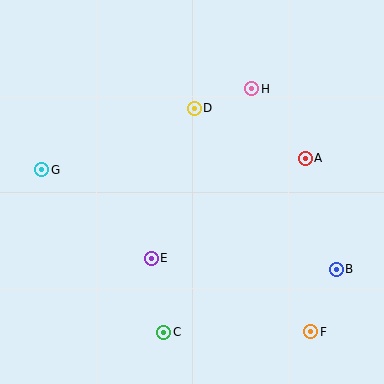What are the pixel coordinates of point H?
Point H is at (252, 89).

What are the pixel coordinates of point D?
Point D is at (194, 108).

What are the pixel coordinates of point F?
Point F is at (311, 332).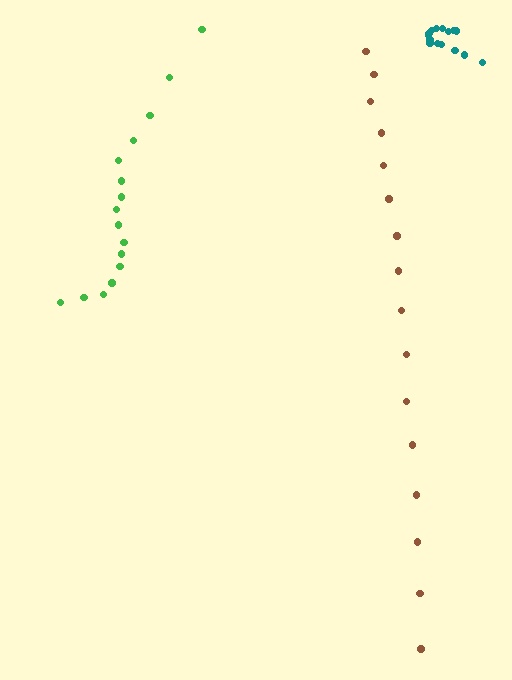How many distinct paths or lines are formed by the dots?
There are 3 distinct paths.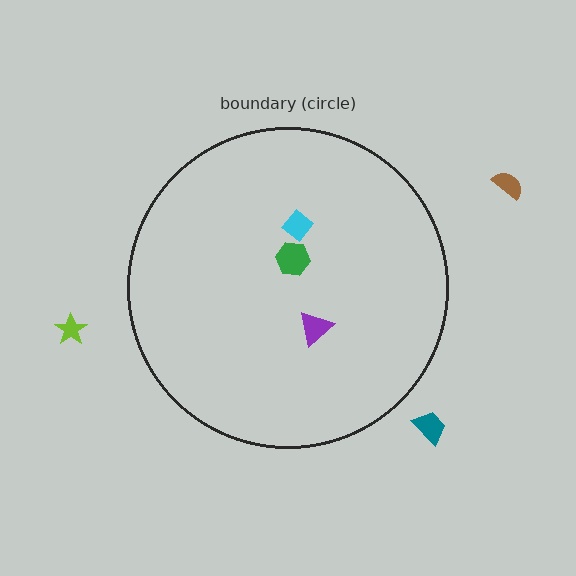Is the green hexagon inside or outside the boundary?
Inside.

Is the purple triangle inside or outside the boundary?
Inside.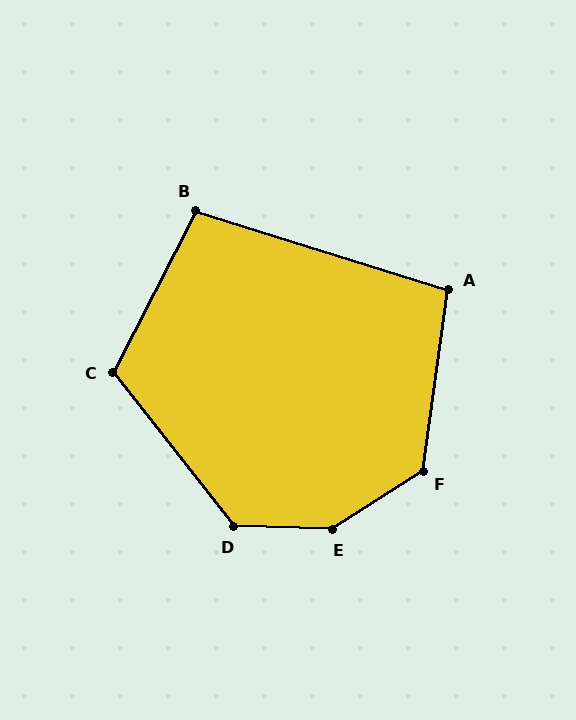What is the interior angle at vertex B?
Approximately 100 degrees (obtuse).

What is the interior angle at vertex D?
Approximately 130 degrees (obtuse).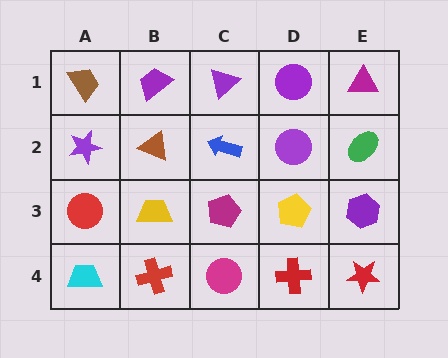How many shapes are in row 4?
5 shapes.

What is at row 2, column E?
A green ellipse.